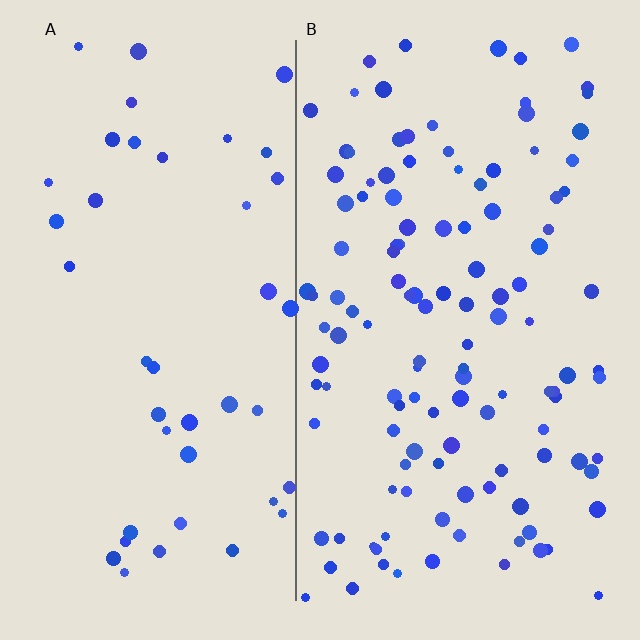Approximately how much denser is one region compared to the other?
Approximately 2.9× — region B over region A.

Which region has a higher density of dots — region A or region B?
B (the right).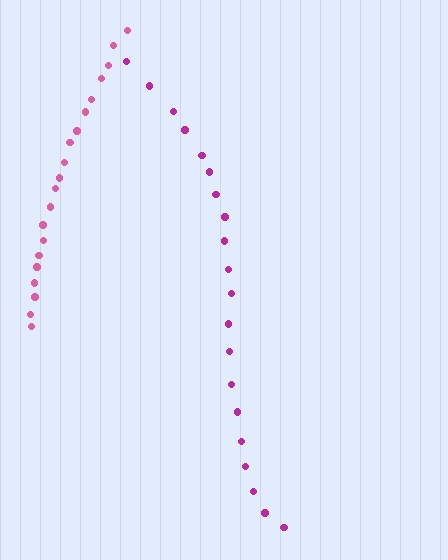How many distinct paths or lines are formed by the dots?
There are 2 distinct paths.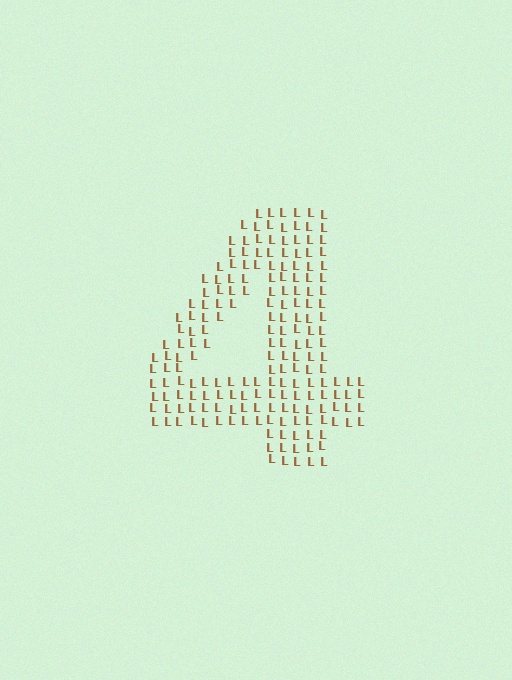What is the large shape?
The large shape is the digit 4.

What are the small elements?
The small elements are letter L's.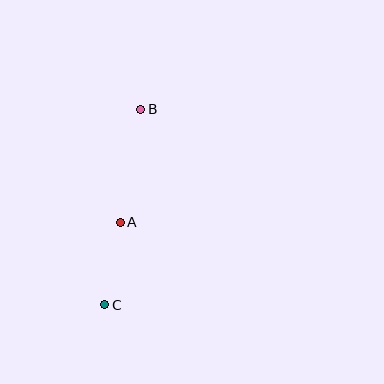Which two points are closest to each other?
Points A and C are closest to each other.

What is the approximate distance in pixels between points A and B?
The distance between A and B is approximately 115 pixels.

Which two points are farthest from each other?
Points B and C are farthest from each other.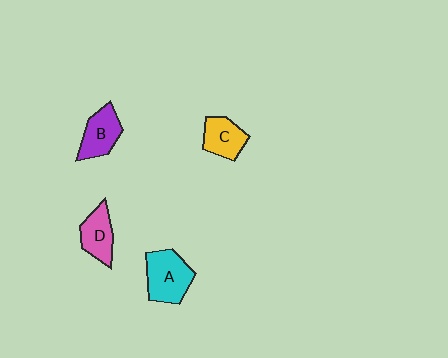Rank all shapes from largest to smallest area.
From largest to smallest: A (cyan), B (purple), D (pink), C (yellow).